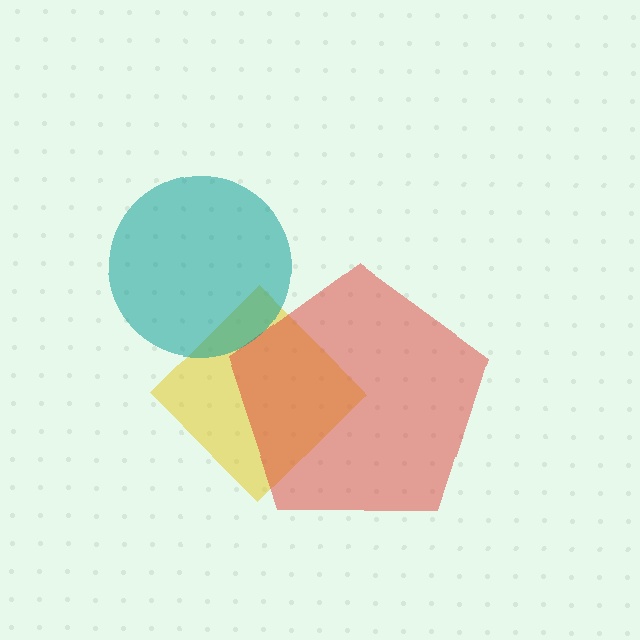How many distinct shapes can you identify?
There are 3 distinct shapes: a yellow diamond, a red pentagon, a teal circle.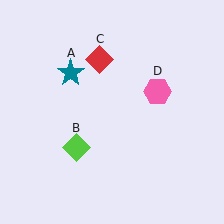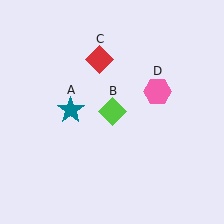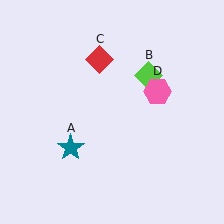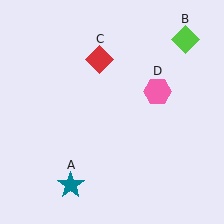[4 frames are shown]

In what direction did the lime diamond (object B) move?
The lime diamond (object B) moved up and to the right.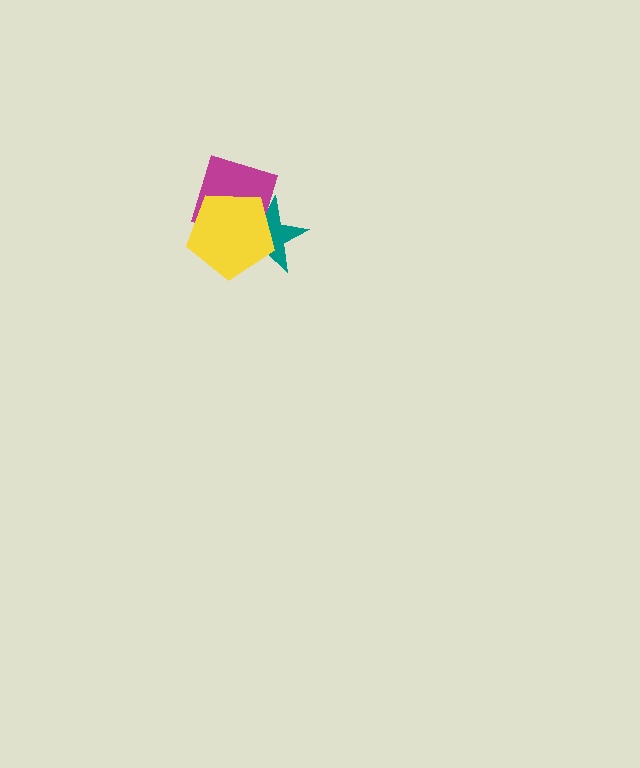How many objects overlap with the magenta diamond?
2 objects overlap with the magenta diamond.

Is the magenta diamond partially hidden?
Yes, it is partially covered by another shape.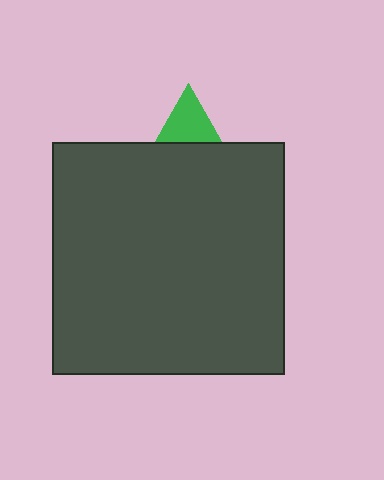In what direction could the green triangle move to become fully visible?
The green triangle could move up. That would shift it out from behind the dark gray square entirely.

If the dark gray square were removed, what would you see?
You would see the complete green triangle.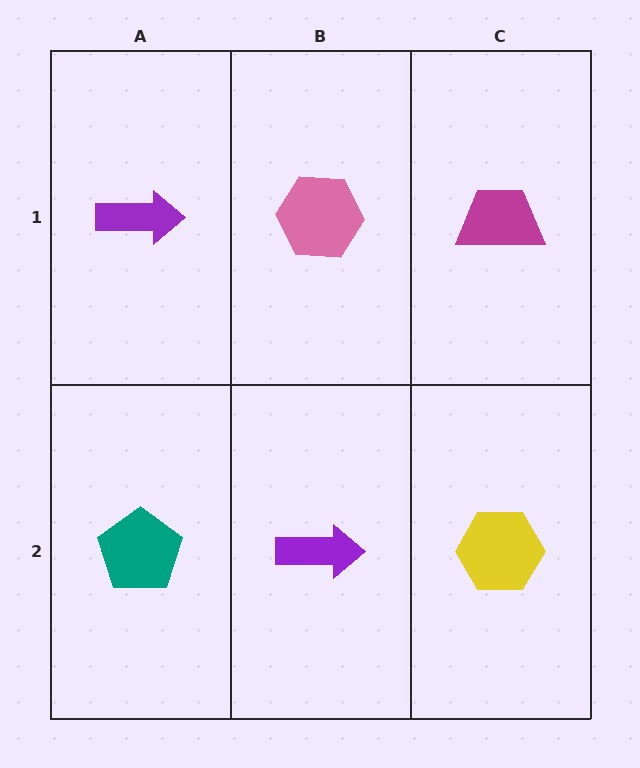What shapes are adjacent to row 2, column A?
A purple arrow (row 1, column A), a purple arrow (row 2, column B).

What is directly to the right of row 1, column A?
A pink hexagon.